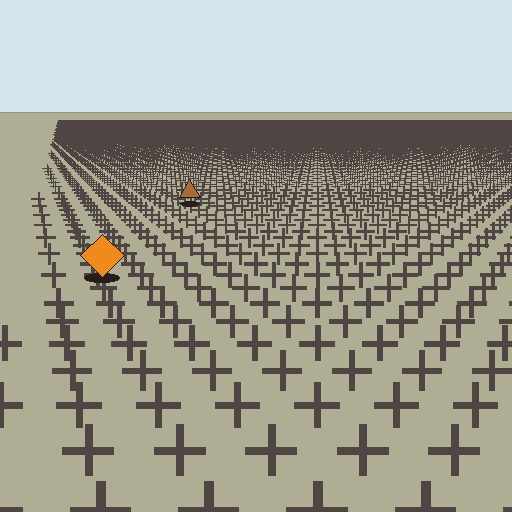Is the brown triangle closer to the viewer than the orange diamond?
No. The orange diamond is closer — you can tell from the texture gradient: the ground texture is coarser near it.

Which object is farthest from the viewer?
The brown triangle is farthest from the viewer. It appears smaller and the ground texture around it is denser.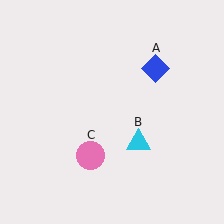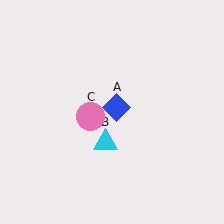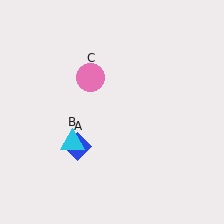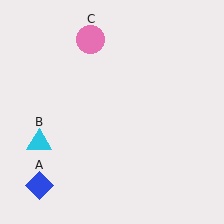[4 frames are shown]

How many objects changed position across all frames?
3 objects changed position: blue diamond (object A), cyan triangle (object B), pink circle (object C).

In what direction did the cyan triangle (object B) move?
The cyan triangle (object B) moved left.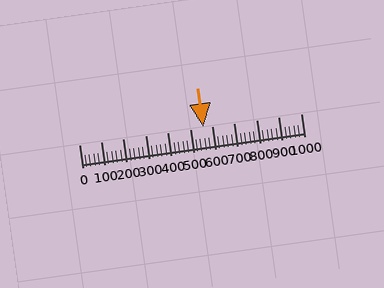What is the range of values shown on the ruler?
The ruler shows values from 0 to 1000.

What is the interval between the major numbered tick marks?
The major tick marks are spaced 100 units apart.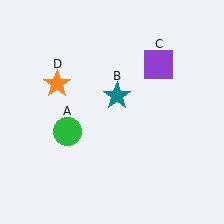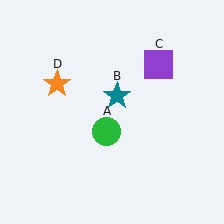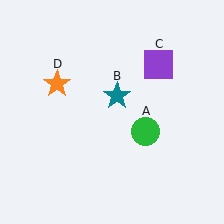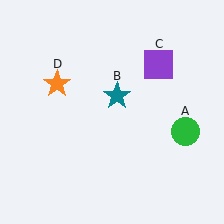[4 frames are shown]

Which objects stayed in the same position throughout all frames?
Teal star (object B) and purple square (object C) and orange star (object D) remained stationary.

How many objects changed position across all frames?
1 object changed position: green circle (object A).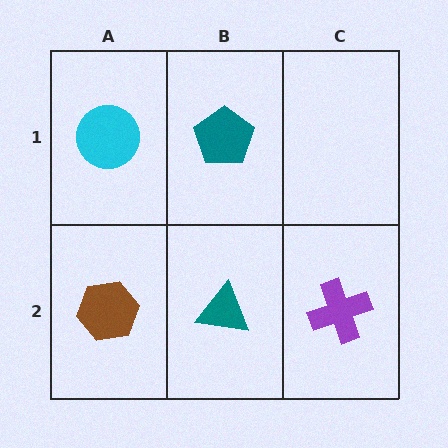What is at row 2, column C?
A purple cross.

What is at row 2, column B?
A teal triangle.